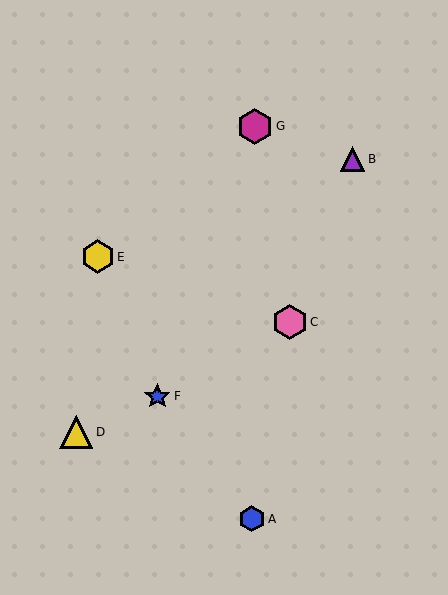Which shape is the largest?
The magenta hexagon (labeled G) is the largest.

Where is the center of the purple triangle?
The center of the purple triangle is at (353, 159).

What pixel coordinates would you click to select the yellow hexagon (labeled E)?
Click at (98, 257) to select the yellow hexagon E.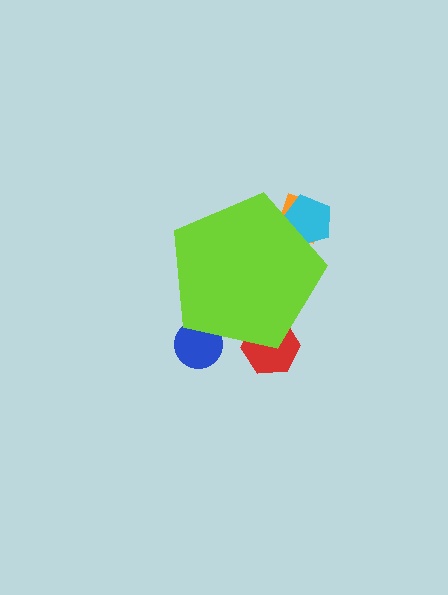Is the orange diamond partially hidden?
Yes, the orange diamond is partially hidden behind the lime pentagon.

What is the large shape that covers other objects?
A lime pentagon.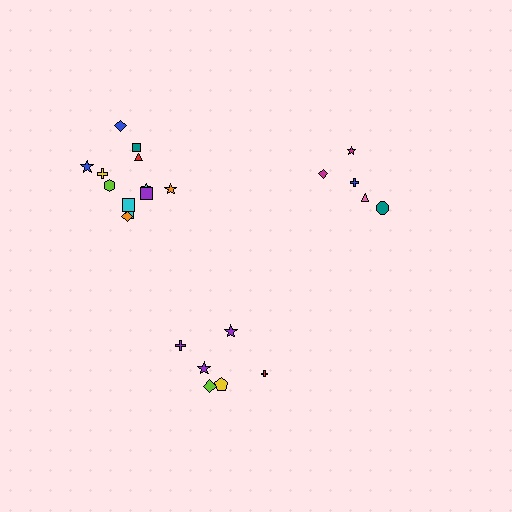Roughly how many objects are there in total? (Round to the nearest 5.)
Roughly 25 objects in total.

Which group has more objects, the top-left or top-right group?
The top-left group.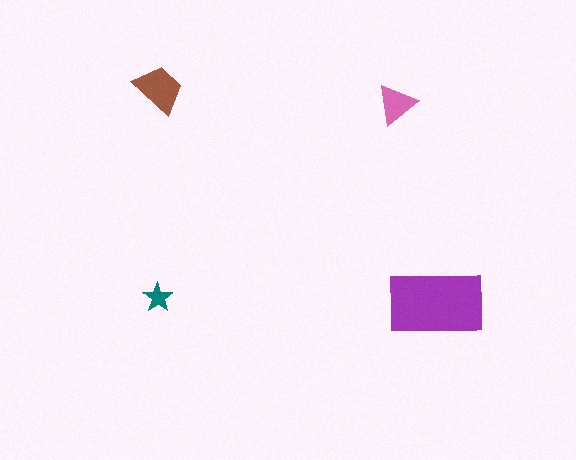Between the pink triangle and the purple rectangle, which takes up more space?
The purple rectangle.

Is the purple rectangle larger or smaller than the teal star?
Larger.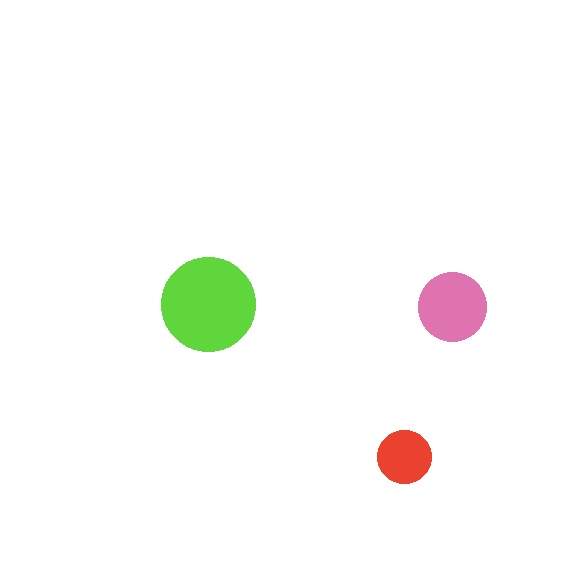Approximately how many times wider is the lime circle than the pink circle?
About 1.5 times wider.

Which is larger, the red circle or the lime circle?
The lime one.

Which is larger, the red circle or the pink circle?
The pink one.